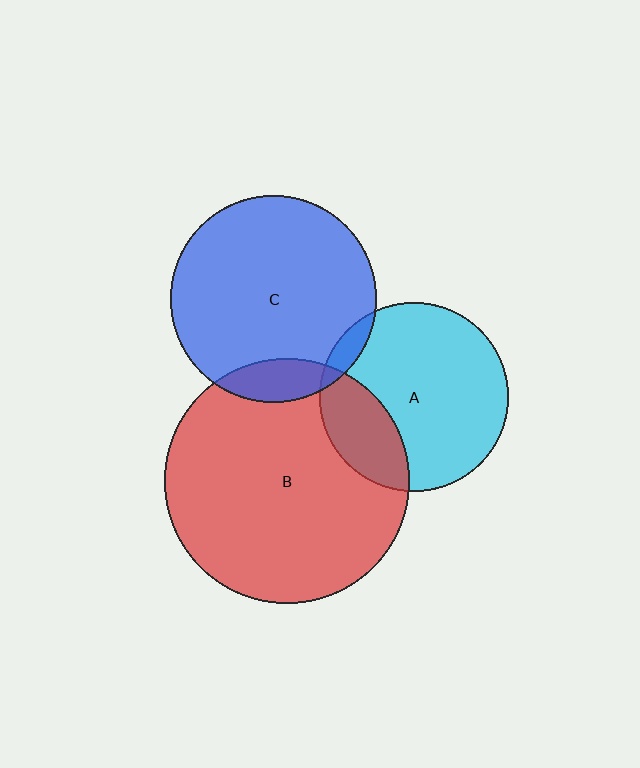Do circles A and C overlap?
Yes.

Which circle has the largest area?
Circle B (red).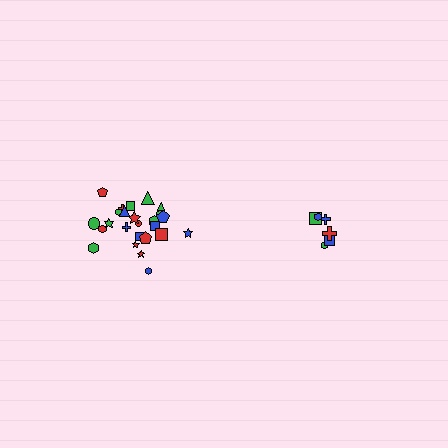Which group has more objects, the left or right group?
The left group.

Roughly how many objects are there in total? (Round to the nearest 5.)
Roughly 30 objects in total.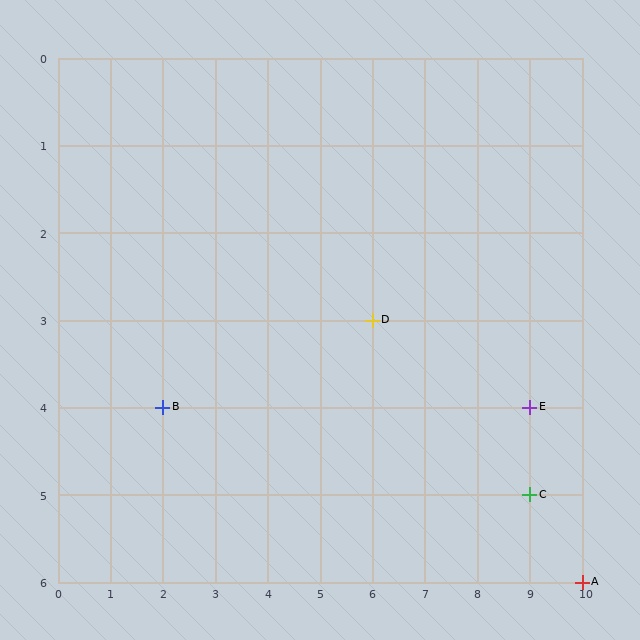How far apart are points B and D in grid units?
Points B and D are 4 columns and 1 row apart (about 4.1 grid units diagonally).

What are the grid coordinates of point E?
Point E is at grid coordinates (9, 4).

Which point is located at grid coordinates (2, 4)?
Point B is at (2, 4).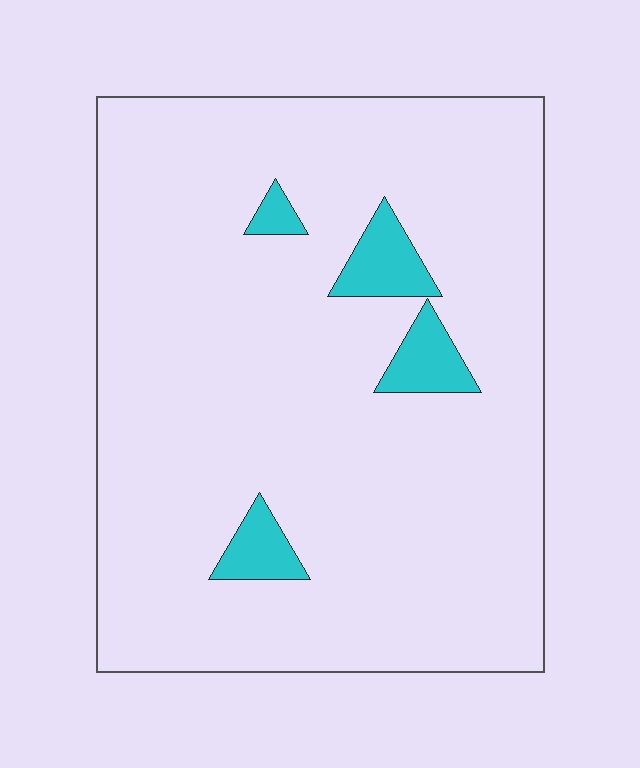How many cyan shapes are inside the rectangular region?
4.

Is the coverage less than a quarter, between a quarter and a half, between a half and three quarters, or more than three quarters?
Less than a quarter.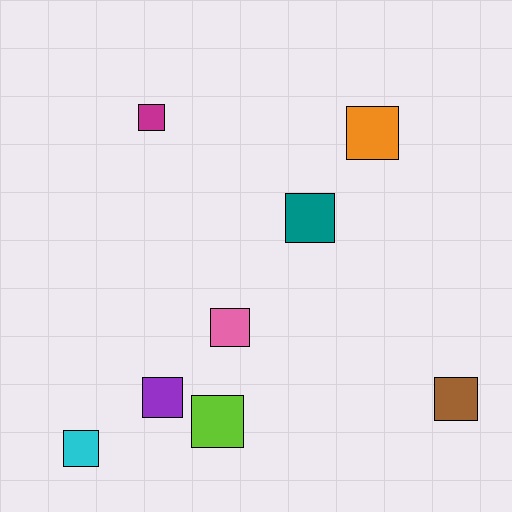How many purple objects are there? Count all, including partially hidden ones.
There is 1 purple object.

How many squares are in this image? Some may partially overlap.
There are 8 squares.